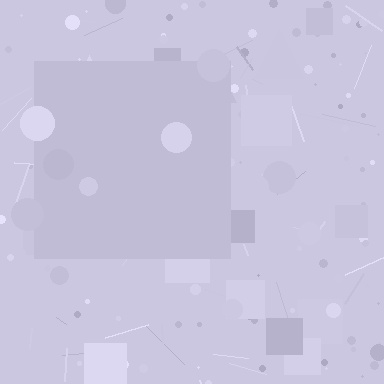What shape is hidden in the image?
A square is hidden in the image.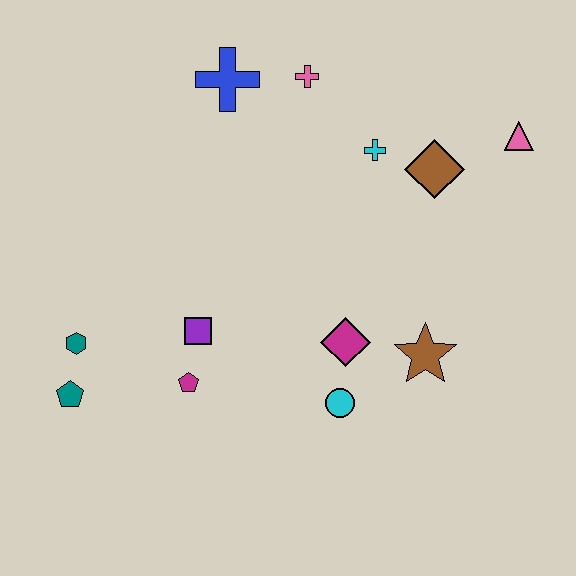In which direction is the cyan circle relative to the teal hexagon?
The cyan circle is to the right of the teal hexagon.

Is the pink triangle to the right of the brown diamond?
Yes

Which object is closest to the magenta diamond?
The cyan circle is closest to the magenta diamond.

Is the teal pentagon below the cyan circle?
No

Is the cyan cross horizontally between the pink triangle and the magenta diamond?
Yes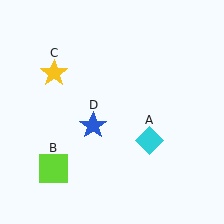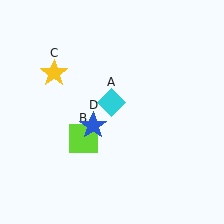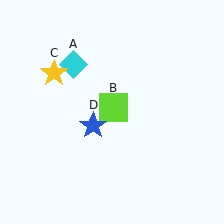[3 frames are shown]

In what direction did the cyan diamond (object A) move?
The cyan diamond (object A) moved up and to the left.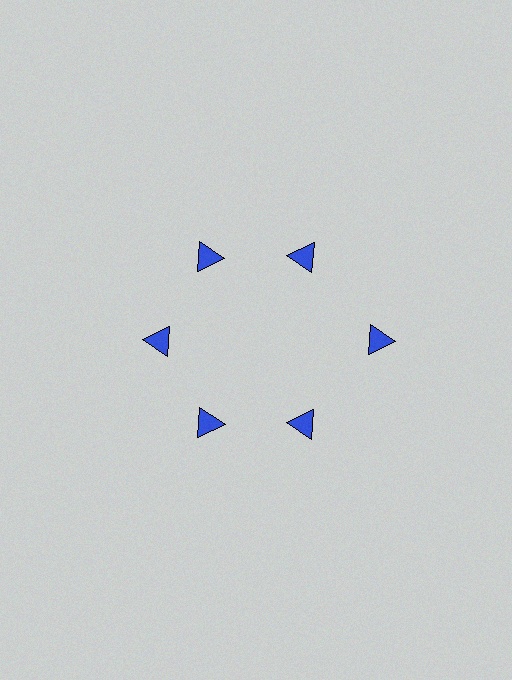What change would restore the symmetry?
The symmetry would be restored by moving it inward, back onto the ring so that all 6 triangles sit at equal angles and equal distance from the center.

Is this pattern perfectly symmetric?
No. The 6 blue triangles are arranged in a ring, but one element near the 3 o'clock position is pushed outward from the center, breaking the 6-fold rotational symmetry.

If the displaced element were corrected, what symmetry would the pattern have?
It would have 6-fold rotational symmetry — the pattern would map onto itself every 60 degrees.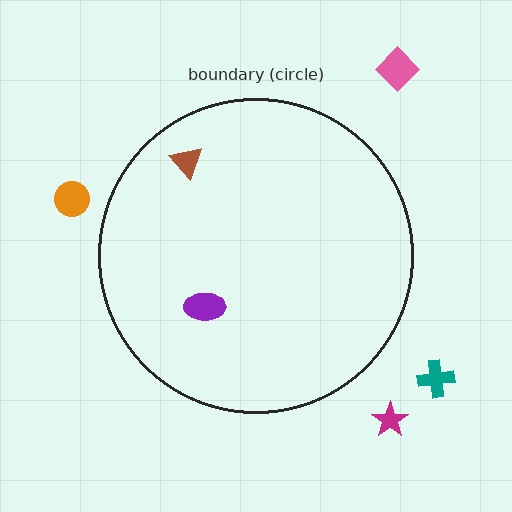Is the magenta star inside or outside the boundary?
Outside.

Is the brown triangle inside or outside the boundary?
Inside.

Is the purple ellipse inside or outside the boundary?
Inside.